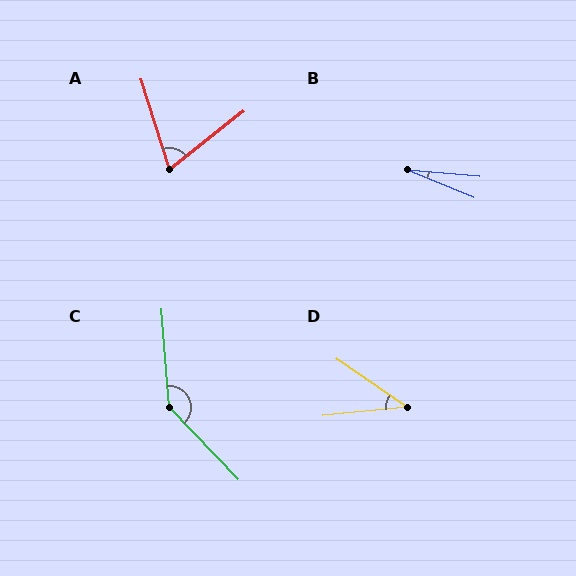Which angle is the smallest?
B, at approximately 17 degrees.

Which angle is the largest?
C, at approximately 141 degrees.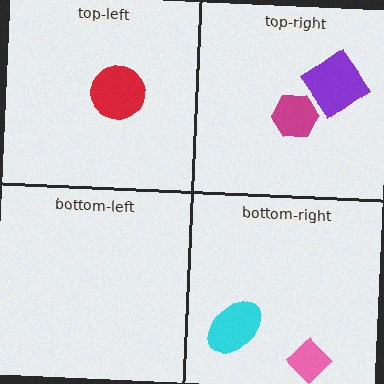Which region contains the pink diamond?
The bottom-right region.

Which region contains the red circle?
The top-left region.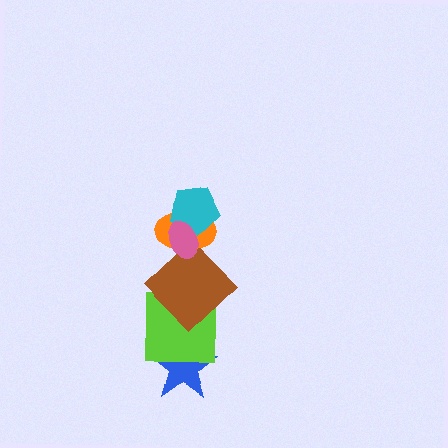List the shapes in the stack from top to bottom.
From top to bottom: the pink ellipse, the cyan pentagon, the orange ellipse, the brown diamond, the lime square, the blue star.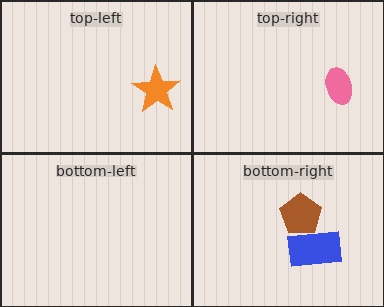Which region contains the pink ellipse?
The top-right region.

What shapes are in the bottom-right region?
The blue rectangle, the brown pentagon.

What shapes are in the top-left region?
The orange star.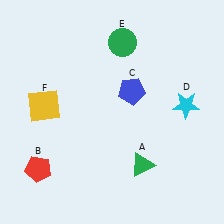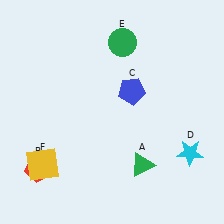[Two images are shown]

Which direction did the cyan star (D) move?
The cyan star (D) moved down.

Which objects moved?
The objects that moved are: the cyan star (D), the yellow square (F).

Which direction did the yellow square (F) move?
The yellow square (F) moved down.